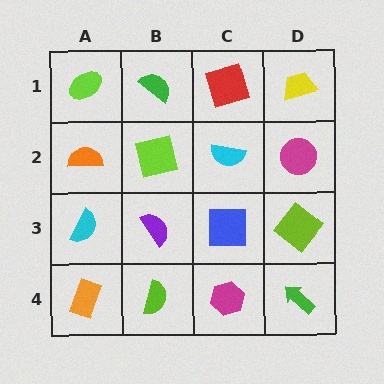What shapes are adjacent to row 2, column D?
A yellow trapezoid (row 1, column D), a lime diamond (row 3, column D), a cyan semicircle (row 2, column C).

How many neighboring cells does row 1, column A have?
2.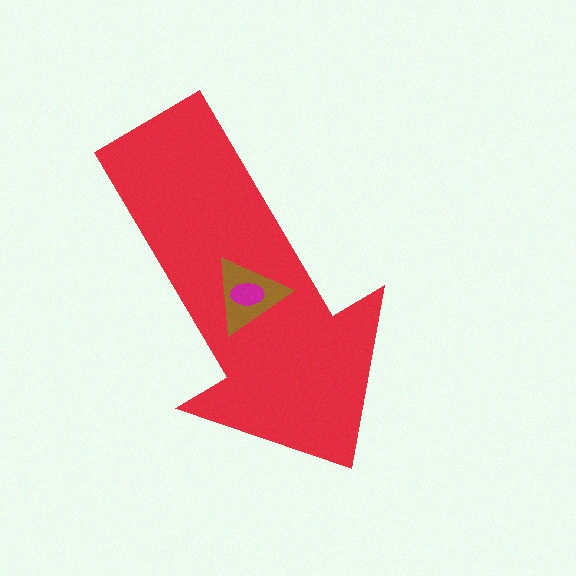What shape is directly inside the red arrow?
The brown triangle.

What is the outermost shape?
The red arrow.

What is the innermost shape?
The magenta ellipse.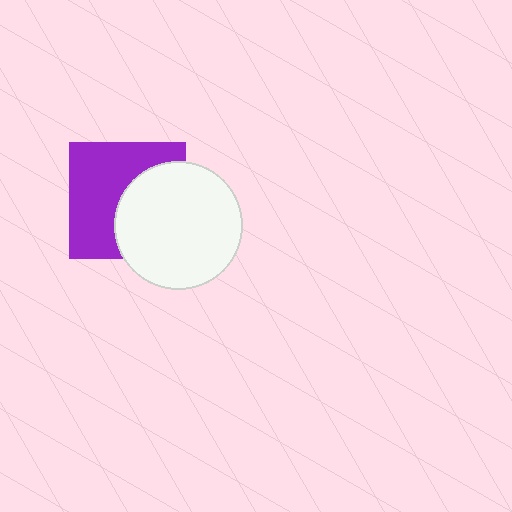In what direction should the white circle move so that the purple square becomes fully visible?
The white circle should move right. That is the shortest direction to clear the overlap and leave the purple square fully visible.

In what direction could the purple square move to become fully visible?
The purple square could move left. That would shift it out from behind the white circle entirely.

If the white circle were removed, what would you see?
You would see the complete purple square.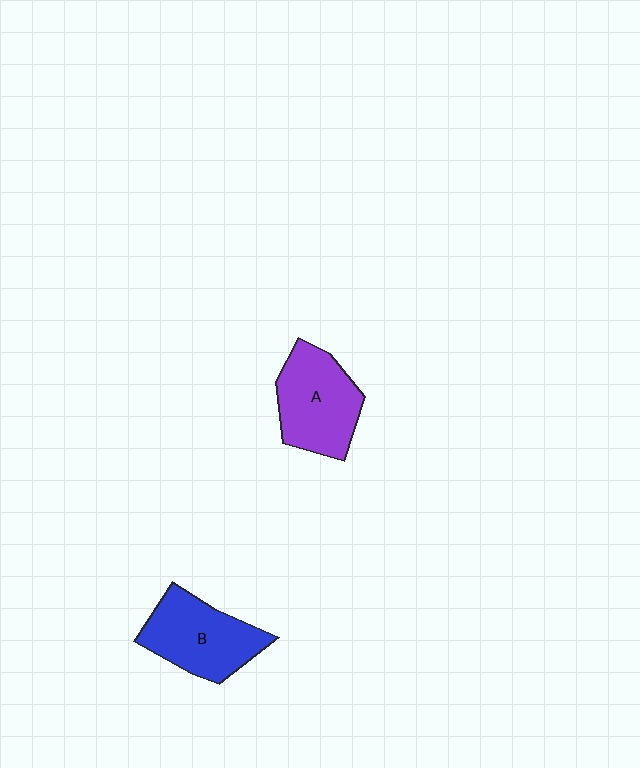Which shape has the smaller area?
Shape B (blue).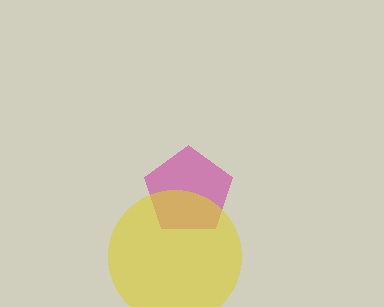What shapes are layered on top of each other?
The layered shapes are: a magenta pentagon, a yellow circle.